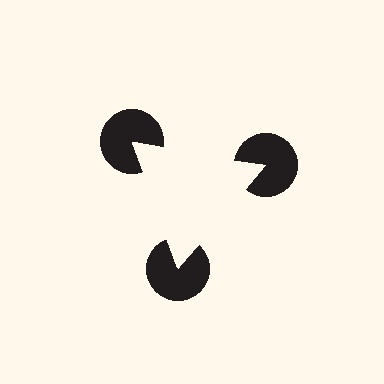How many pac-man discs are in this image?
There are 3 — one at each vertex of the illusory triangle.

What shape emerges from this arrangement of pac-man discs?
An illusory triangle — its edges are inferred from the aligned wedge cuts in the pac-man discs, not physically drawn.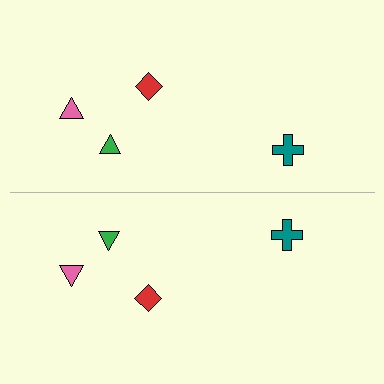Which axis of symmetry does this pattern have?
The pattern has a horizontal axis of symmetry running through the center of the image.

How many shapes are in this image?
There are 8 shapes in this image.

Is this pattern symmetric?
Yes, this pattern has bilateral (reflection) symmetry.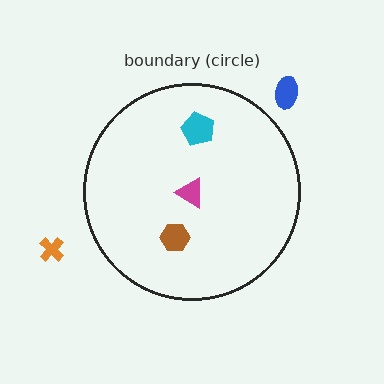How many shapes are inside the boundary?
3 inside, 2 outside.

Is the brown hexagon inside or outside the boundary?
Inside.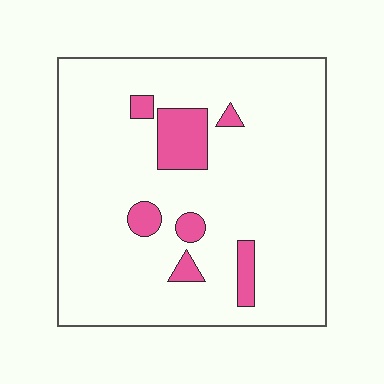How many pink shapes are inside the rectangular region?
7.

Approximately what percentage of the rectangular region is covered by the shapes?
Approximately 10%.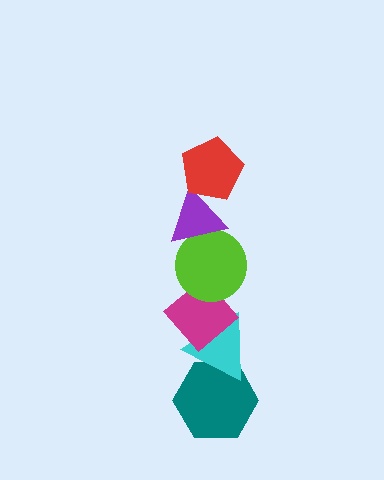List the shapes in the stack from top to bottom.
From top to bottom: the red pentagon, the purple triangle, the lime circle, the magenta diamond, the cyan triangle, the teal hexagon.